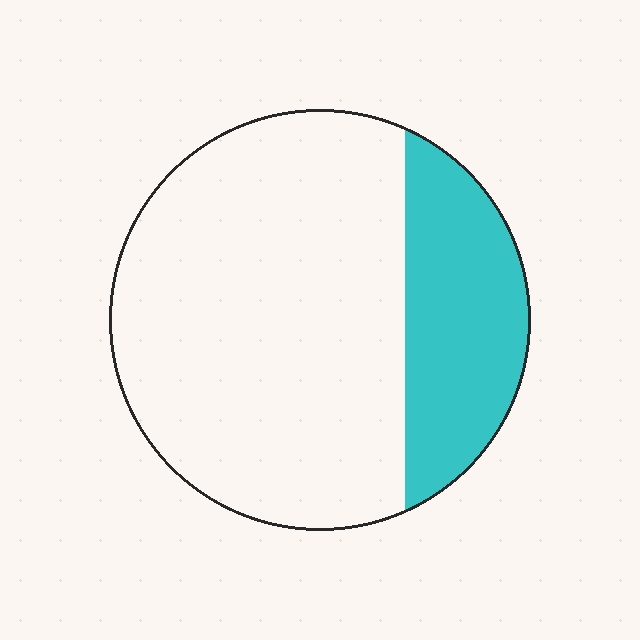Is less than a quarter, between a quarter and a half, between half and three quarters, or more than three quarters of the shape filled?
Between a quarter and a half.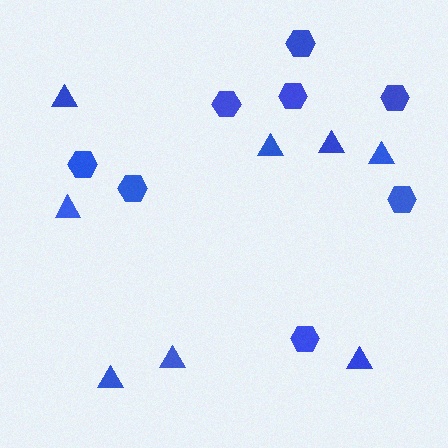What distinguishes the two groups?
There are 2 groups: one group of triangles (8) and one group of hexagons (8).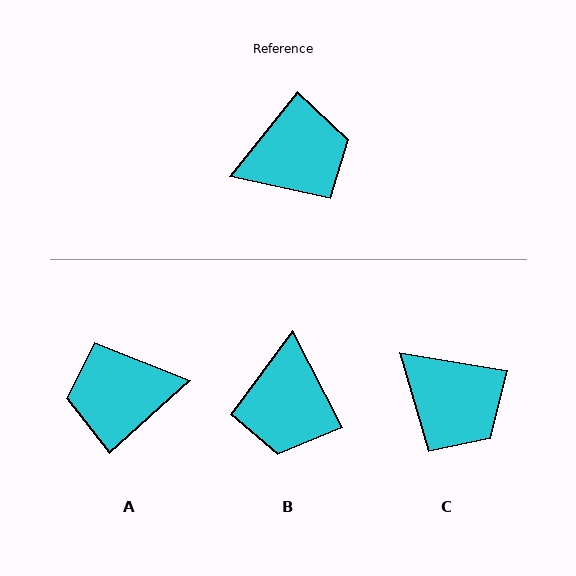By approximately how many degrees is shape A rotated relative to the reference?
Approximately 171 degrees counter-clockwise.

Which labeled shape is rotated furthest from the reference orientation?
A, about 171 degrees away.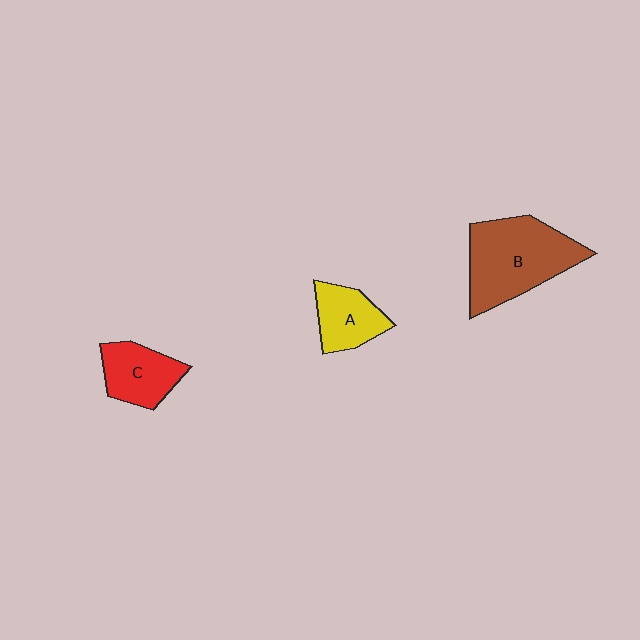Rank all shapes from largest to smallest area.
From largest to smallest: B (brown), C (red), A (yellow).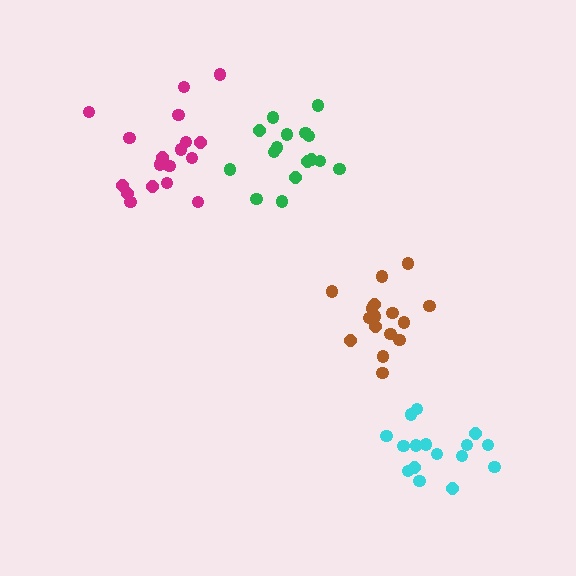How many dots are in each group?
Group 1: 16 dots, Group 2: 18 dots, Group 3: 16 dots, Group 4: 16 dots (66 total).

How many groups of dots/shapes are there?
There are 4 groups.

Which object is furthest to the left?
The magenta cluster is leftmost.